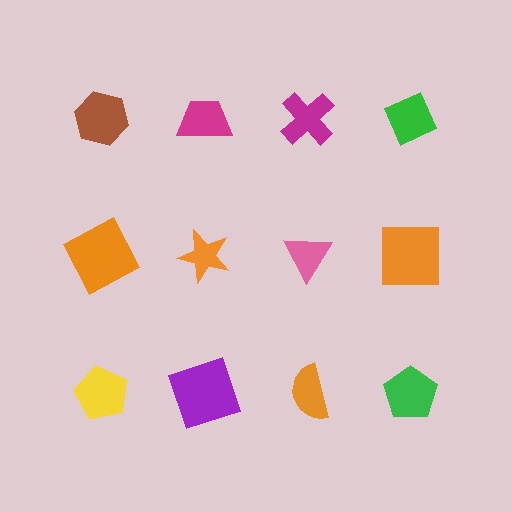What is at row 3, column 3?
An orange semicircle.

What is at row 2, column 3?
A pink triangle.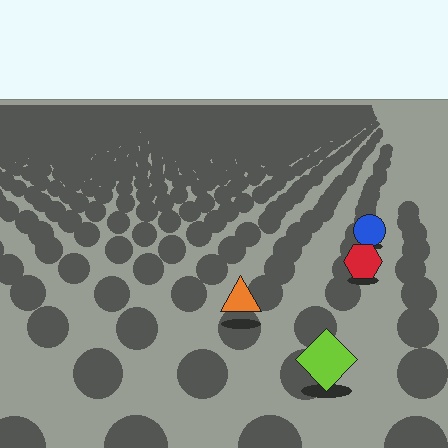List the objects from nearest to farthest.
From nearest to farthest: the lime diamond, the orange triangle, the red hexagon, the blue circle.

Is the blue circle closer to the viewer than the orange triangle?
No. The orange triangle is closer — you can tell from the texture gradient: the ground texture is coarser near it.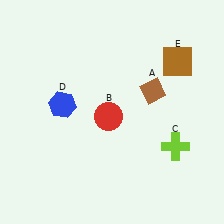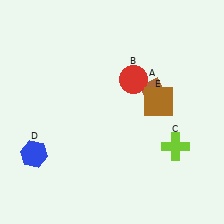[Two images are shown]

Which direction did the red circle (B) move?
The red circle (B) moved up.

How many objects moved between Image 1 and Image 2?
3 objects moved between the two images.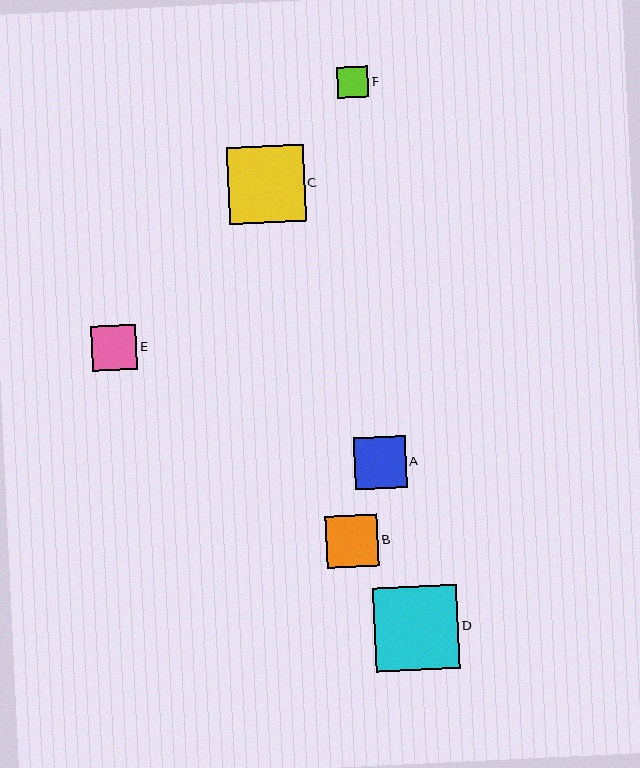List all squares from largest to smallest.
From largest to smallest: D, C, A, B, E, F.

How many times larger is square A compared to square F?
Square A is approximately 1.7 times the size of square F.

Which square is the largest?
Square D is the largest with a size of approximately 84 pixels.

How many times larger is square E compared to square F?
Square E is approximately 1.4 times the size of square F.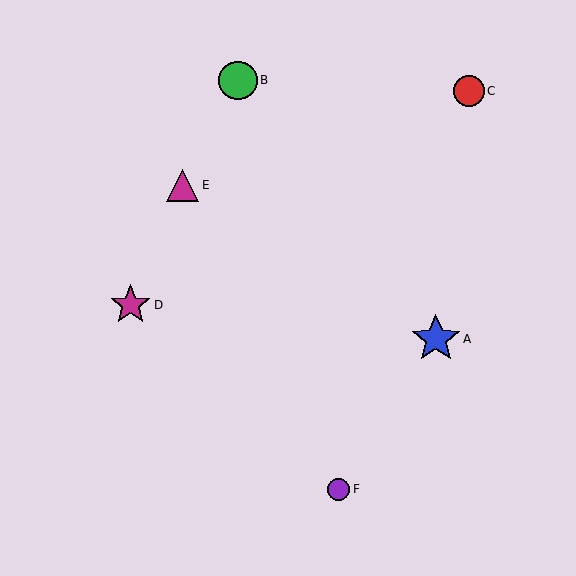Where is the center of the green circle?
The center of the green circle is at (238, 80).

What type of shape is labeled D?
Shape D is a magenta star.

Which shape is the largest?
The blue star (labeled A) is the largest.